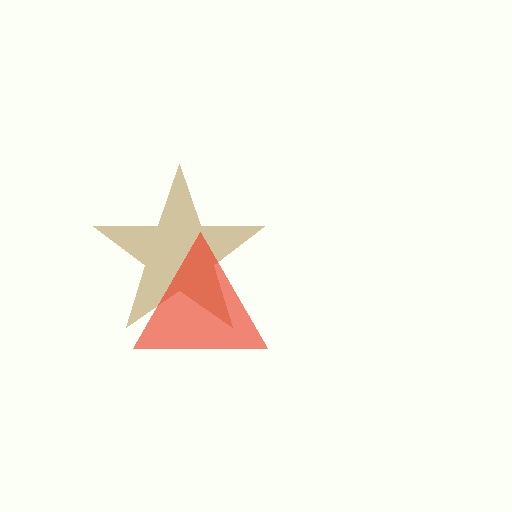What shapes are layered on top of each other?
The layered shapes are: a brown star, a red triangle.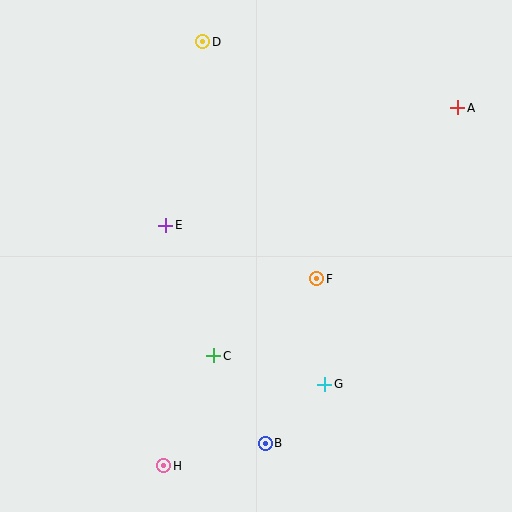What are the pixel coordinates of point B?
Point B is at (265, 443).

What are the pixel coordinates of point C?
Point C is at (214, 356).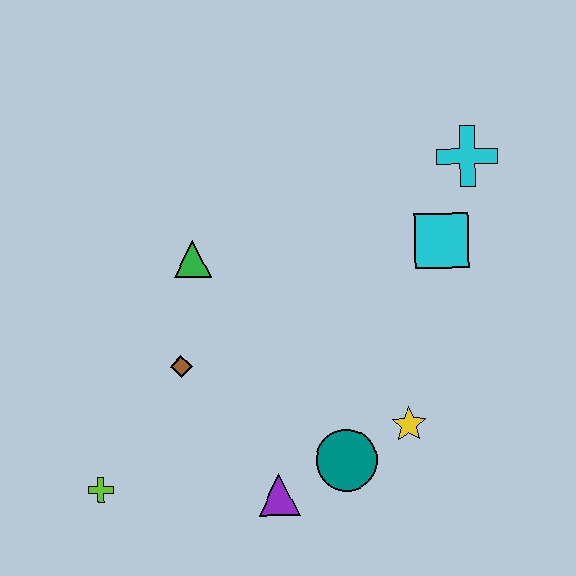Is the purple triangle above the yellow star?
No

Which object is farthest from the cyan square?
The lime cross is farthest from the cyan square.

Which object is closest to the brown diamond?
The green triangle is closest to the brown diamond.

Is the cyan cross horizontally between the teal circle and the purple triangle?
No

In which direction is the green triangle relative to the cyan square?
The green triangle is to the left of the cyan square.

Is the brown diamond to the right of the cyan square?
No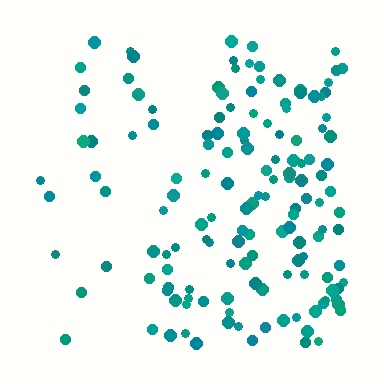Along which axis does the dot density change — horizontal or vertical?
Horizontal.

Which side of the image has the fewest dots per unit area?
The left.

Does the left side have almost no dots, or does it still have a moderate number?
Still a moderate number, just noticeably fewer than the right.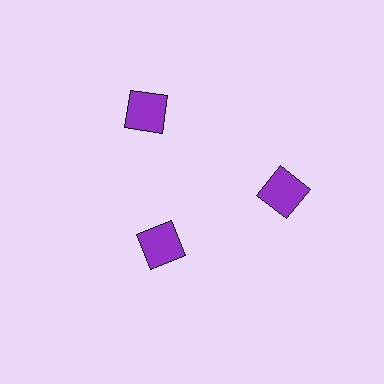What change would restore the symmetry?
The symmetry would be restored by moving it outward, back onto the ring so that all 3 squares sit at equal angles and equal distance from the center.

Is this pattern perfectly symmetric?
No. The 3 purple squares are arranged in a ring, but one element near the 7 o'clock position is pulled inward toward the center, breaking the 3-fold rotational symmetry.